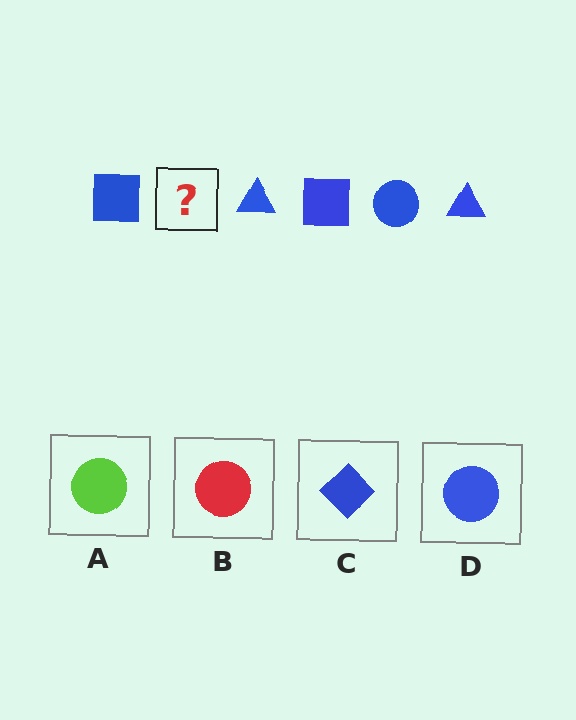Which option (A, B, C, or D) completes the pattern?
D.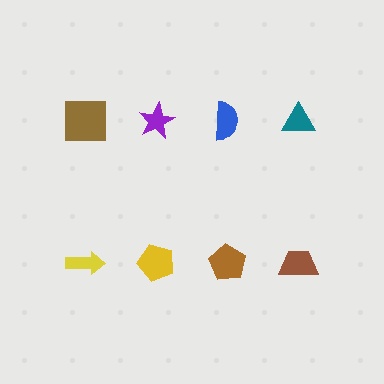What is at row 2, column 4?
A brown trapezoid.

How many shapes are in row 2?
4 shapes.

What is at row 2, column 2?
A yellow pentagon.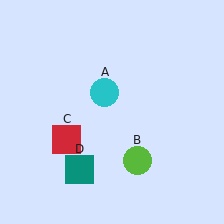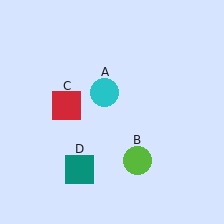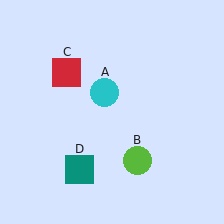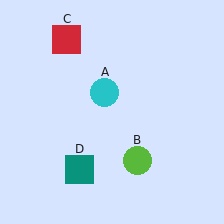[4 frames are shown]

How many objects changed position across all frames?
1 object changed position: red square (object C).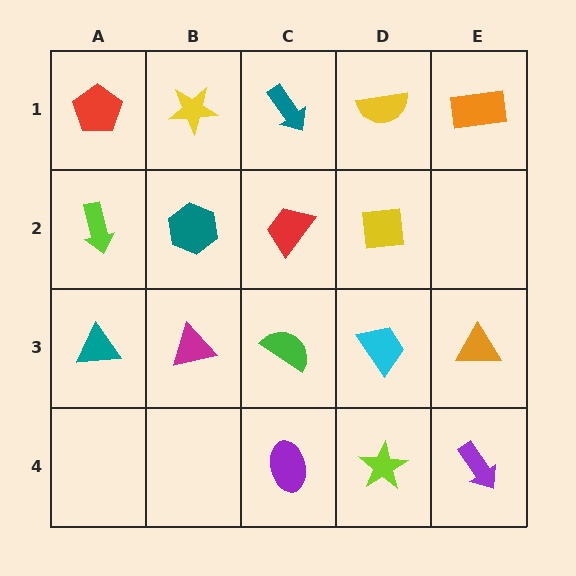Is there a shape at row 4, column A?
No, that cell is empty.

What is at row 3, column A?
A teal triangle.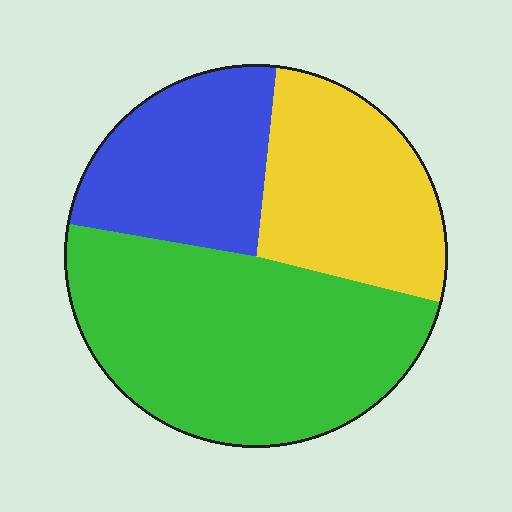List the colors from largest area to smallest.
From largest to smallest: green, yellow, blue.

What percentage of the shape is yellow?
Yellow takes up about one quarter (1/4) of the shape.